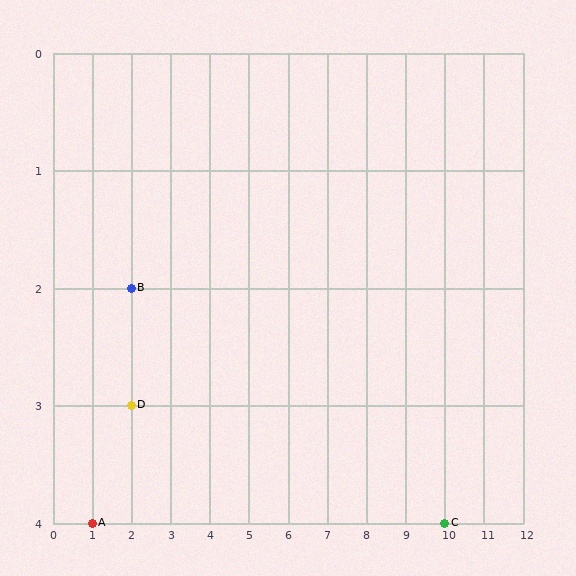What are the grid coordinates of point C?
Point C is at grid coordinates (10, 4).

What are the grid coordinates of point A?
Point A is at grid coordinates (1, 4).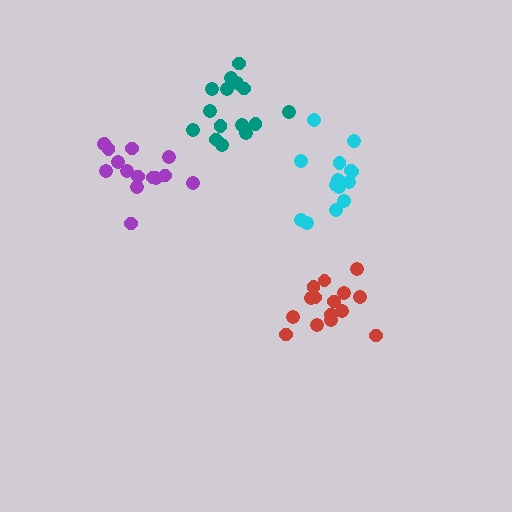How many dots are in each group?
Group 1: 15 dots, Group 2: 15 dots, Group 3: 15 dots, Group 4: 15 dots (60 total).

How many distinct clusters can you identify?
There are 4 distinct clusters.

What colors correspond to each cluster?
The clusters are colored: red, teal, purple, cyan.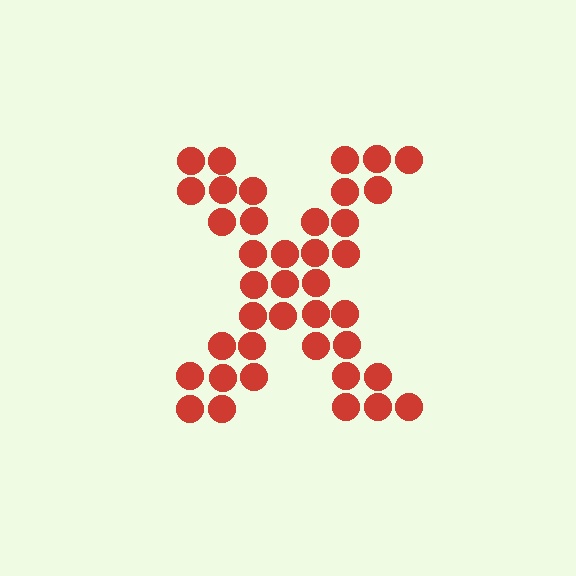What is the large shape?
The large shape is the letter X.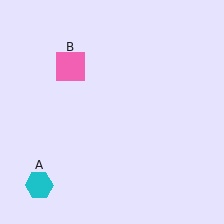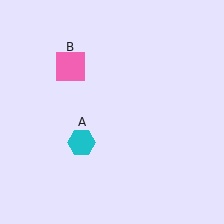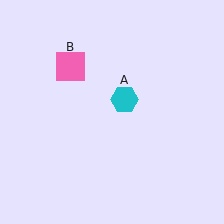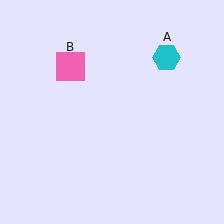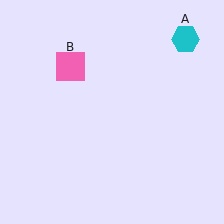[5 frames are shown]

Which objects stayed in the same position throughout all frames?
Pink square (object B) remained stationary.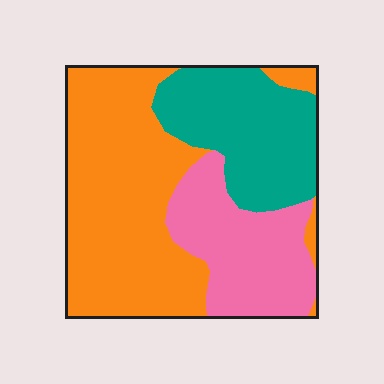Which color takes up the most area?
Orange, at roughly 50%.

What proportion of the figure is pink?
Pink takes up about one quarter (1/4) of the figure.